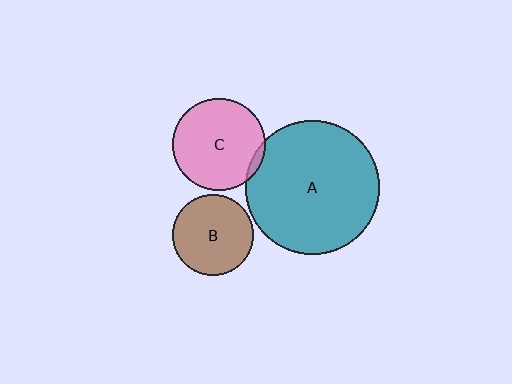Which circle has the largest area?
Circle A (teal).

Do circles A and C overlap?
Yes.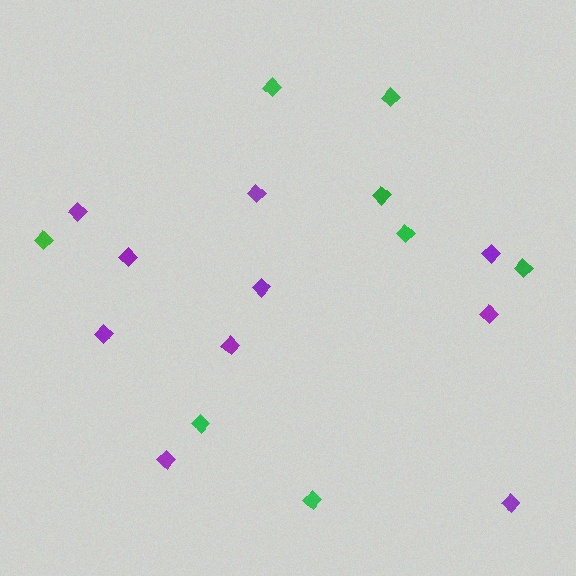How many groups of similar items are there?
There are 2 groups: one group of purple diamonds (10) and one group of green diamonds (8).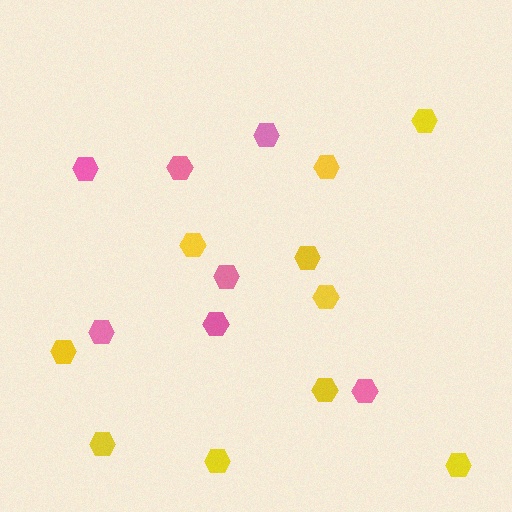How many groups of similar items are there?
There are 2 groups: one group of yellow hexagons (10) and one group of pink hexagons (7).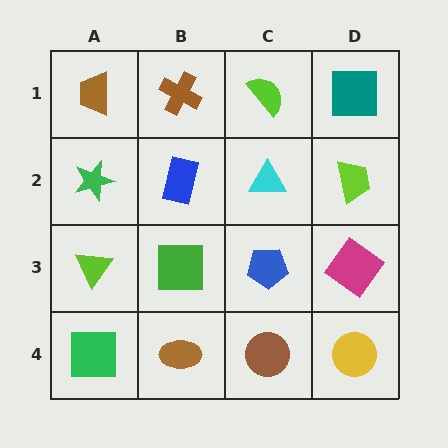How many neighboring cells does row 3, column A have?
3.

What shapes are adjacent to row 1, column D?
A lime trapezoid (row 2, column D), a lime semicircle (row 1, column C).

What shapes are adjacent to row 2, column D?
A teal square (row 1, column D), a magenta diamond (row 3, column D), a cyan triangle (row 2, column C).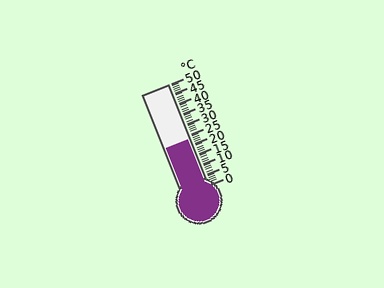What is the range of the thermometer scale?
The thermometer scale ranges from 0°C to 50°C.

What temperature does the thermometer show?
The thermometer shows approximately 23°C.